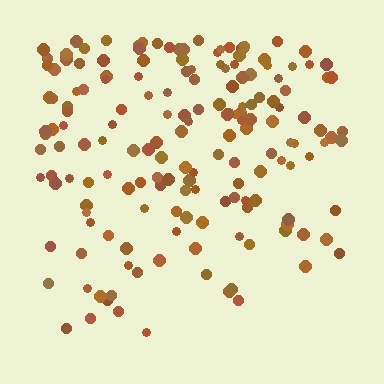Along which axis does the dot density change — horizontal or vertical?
Vertical.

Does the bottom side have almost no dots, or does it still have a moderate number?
Still a moderate number, just noticeably fewer than the top.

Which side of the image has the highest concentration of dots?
The top.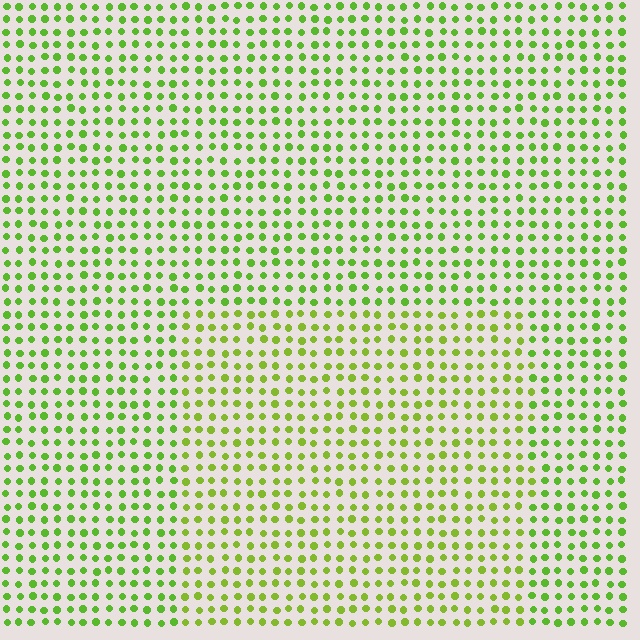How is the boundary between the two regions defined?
The boundary is defined purely by a slight shift in hue (about 18 degrees). Spacing, size, and orientation are identical on both sides.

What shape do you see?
I see a rectangle.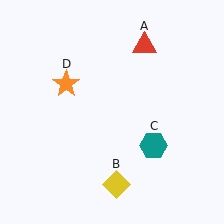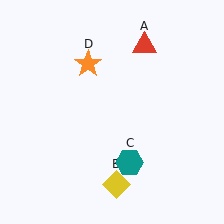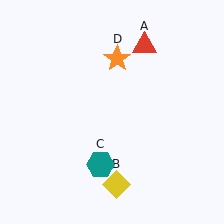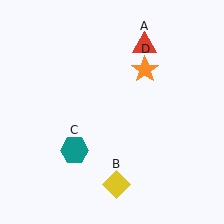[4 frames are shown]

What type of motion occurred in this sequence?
The teal hexagon (object C), orange star (object D) rotated clockwise around the center of the scene.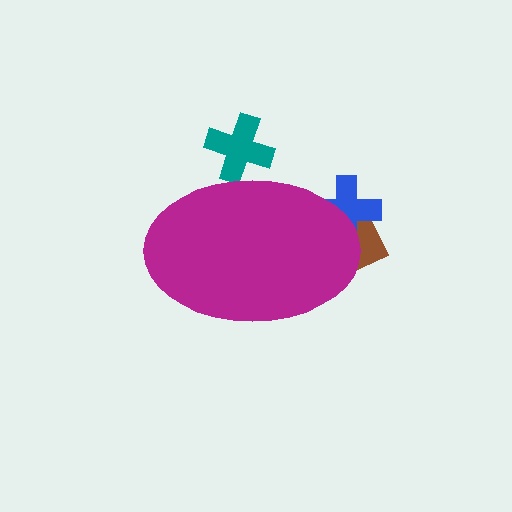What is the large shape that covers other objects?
A magenta ellipse.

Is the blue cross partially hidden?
Yes, the blue cross is partially hidden behind the magenta ellipse.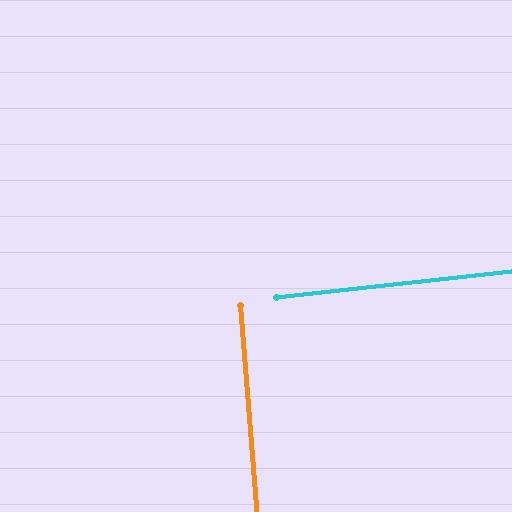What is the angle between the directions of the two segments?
Approximately 88 degrees.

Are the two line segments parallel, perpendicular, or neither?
Perpendicular — they meet at approximately 88°.